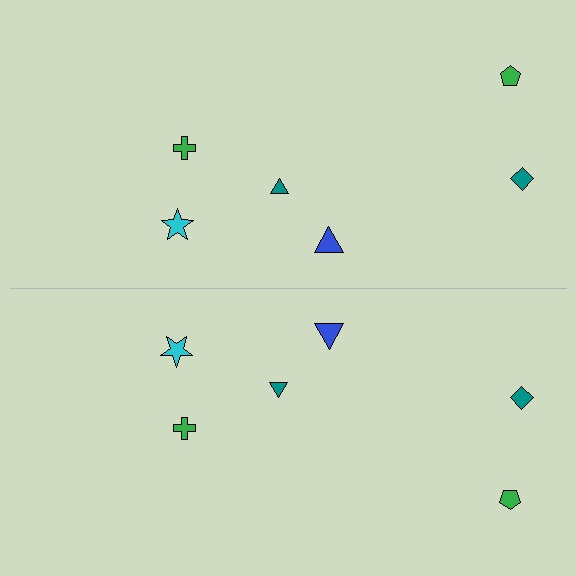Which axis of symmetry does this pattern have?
The pattern has a horizontal axis of symmetry running through the center of the image.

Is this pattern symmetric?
Yes, this pattern has bilateral (reflection) symmetry.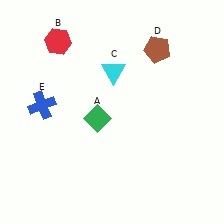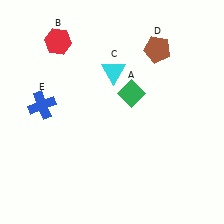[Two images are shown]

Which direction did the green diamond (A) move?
The green diamond (A) moved right.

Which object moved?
The green diamond (A) moved right.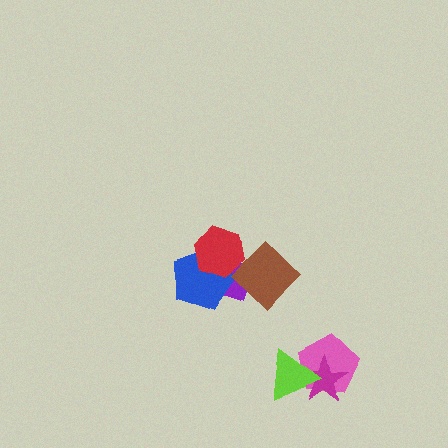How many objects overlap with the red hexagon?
3 objects overlap with the red hexagon.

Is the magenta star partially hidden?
Yes, it is partially covered by another shape.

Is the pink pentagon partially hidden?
Yes, it is partially covered by another shape.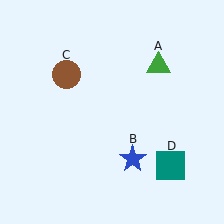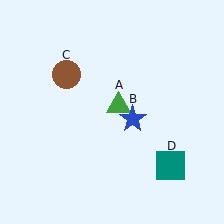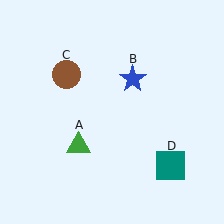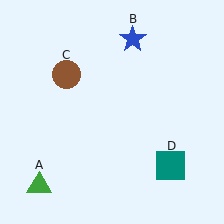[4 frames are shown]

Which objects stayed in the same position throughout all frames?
Brown circle (object C) and teal square (object D) remained stationary.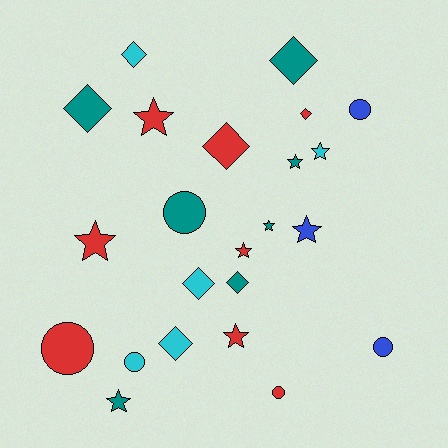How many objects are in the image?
There are 23 objects.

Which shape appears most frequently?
Star, with 9 objects.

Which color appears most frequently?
Red, with 8 objects.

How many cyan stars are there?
There is 1 cyan star.